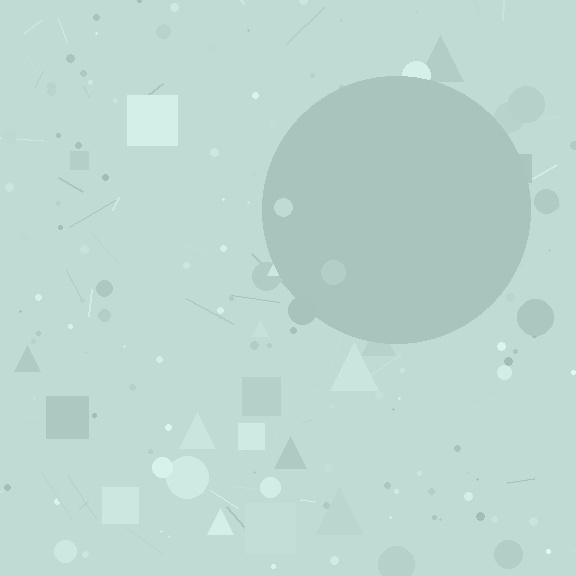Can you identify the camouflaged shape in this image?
The camouflaged shape is a circle.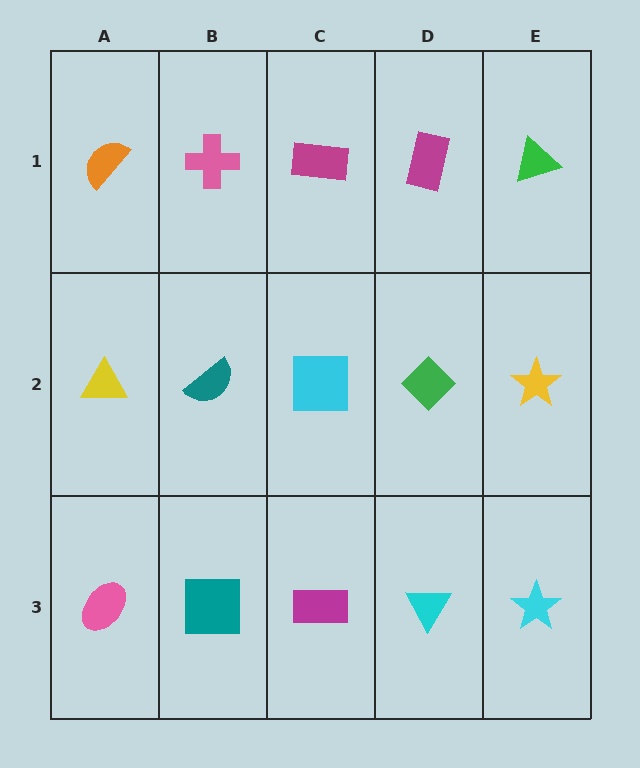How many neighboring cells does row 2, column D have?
4.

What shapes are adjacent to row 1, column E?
A yellow star (row 2, column E), a magenta rectangle (row 1, column D).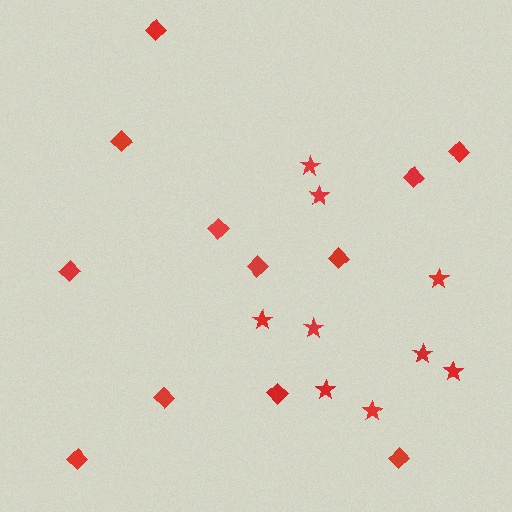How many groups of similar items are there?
There are 2 groups: one group of diamonds (12) and one group of stars (9).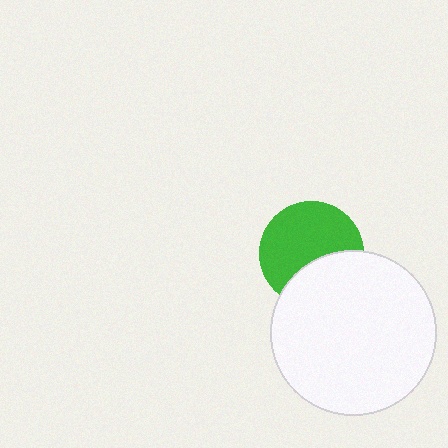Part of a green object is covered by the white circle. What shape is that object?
It is a circle.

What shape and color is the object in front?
The object in front is a white circle.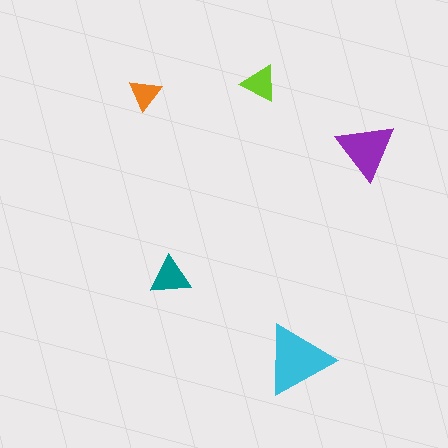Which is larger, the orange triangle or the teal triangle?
The teal one.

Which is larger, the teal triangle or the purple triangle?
The purple one.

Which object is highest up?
The lime triangle is topmost.